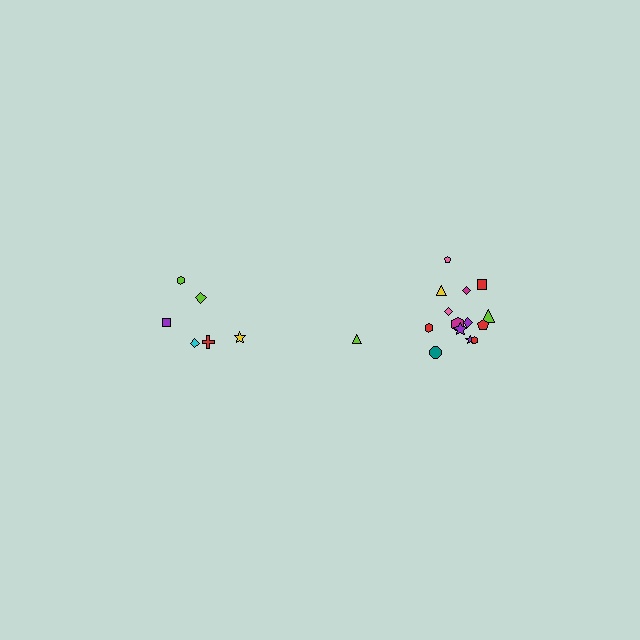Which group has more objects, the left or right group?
The right group.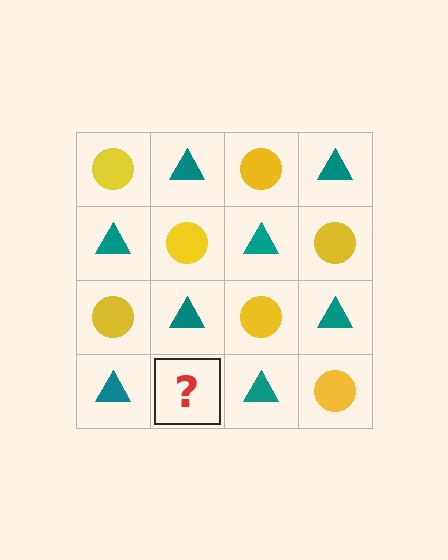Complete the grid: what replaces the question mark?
The question mark should be replaced with a yellow circle.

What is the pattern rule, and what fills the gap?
The rule is that it alternates yellow circle and teal triangle in a checkerboard pattern. The gap should be filled with a yellow circle.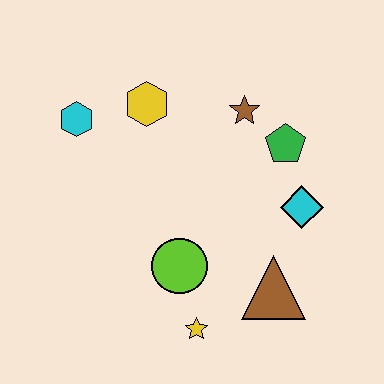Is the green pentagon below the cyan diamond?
No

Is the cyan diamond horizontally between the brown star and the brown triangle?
No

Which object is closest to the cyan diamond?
The green pentagon is closest to the cyan diamond.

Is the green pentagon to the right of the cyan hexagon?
Yes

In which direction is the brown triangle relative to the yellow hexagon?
The brown triangle is below the yellow hexagon.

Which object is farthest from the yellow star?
The cyan hexagon is farthest from the yellow star.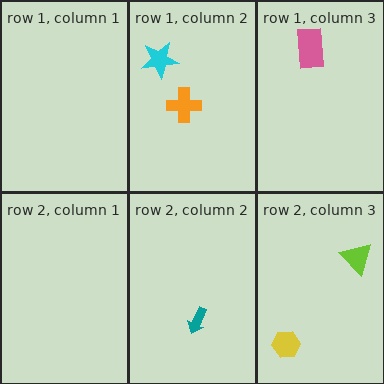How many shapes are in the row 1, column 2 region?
2.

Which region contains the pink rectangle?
The row 1, column 3 region.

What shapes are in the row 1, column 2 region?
The orange cross, the cyan star.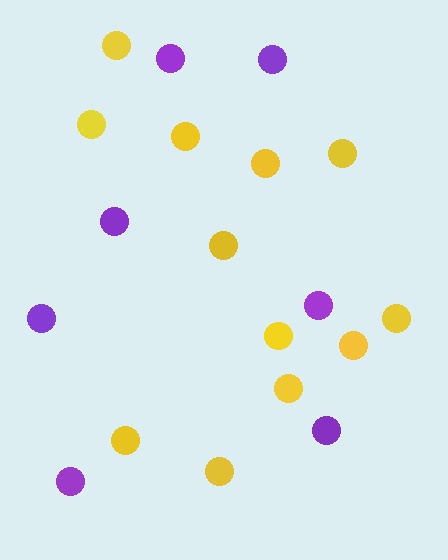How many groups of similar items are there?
There are 2 groups: one group of purple circles (7) and one group of yellow circles (12).